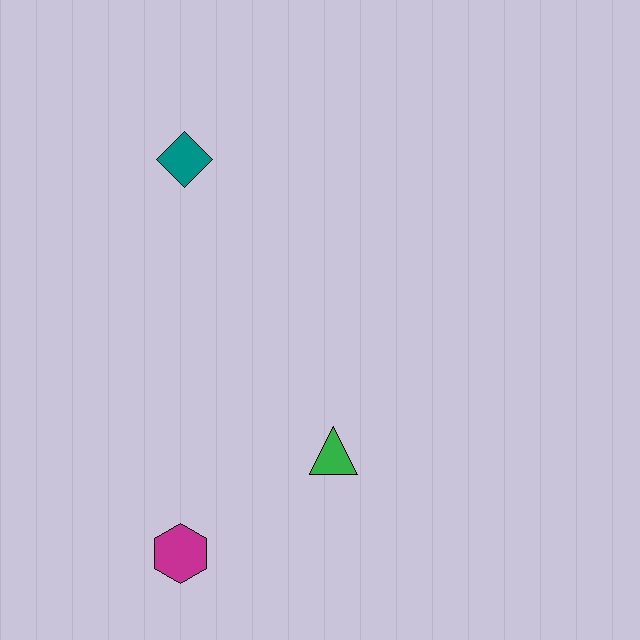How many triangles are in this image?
There is 1 triangle.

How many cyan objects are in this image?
There are no cyan objects.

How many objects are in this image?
There are 3 objects.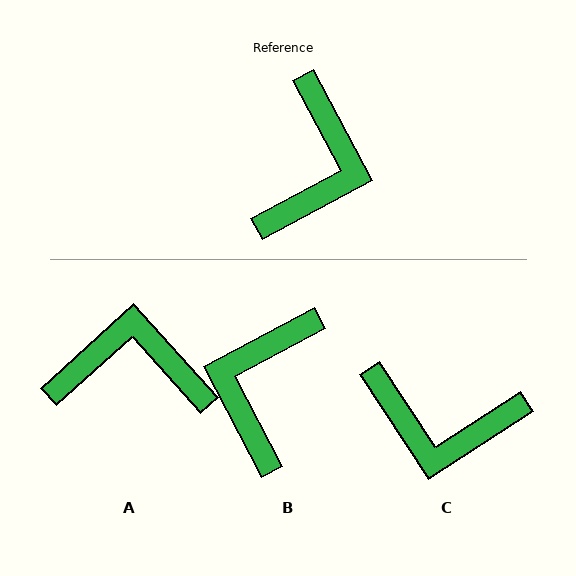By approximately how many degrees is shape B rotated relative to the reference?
Approximately 180 degrees counter-clockwise.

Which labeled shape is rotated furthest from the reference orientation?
B, about 180 degrees away.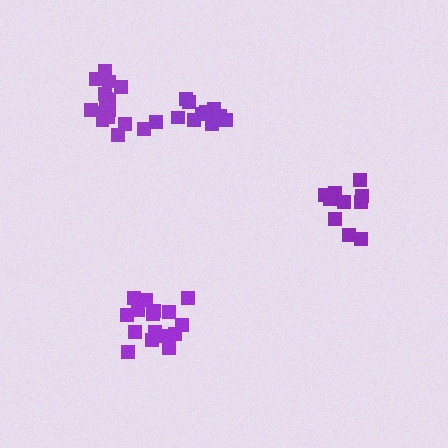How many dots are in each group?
Group 1: 17 dots, Group 2: 12 dots, Group 3: 11 dots, Group 4: 16 dots (56 total).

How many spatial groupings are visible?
There are 4 spatial groupings.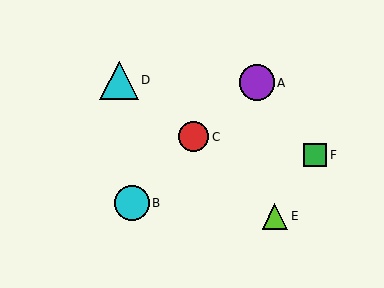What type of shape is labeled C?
Shape C is a red circle.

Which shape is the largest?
The cyan triangle (labeled D) is the largest.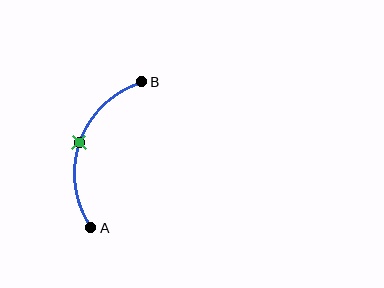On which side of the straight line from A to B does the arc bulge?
The arc bulges to the left of the straight line connecting A and B.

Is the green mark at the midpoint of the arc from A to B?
Yes. The green mark lies on the arc at equal arc-length from both A and B — it is the arc midpoint.